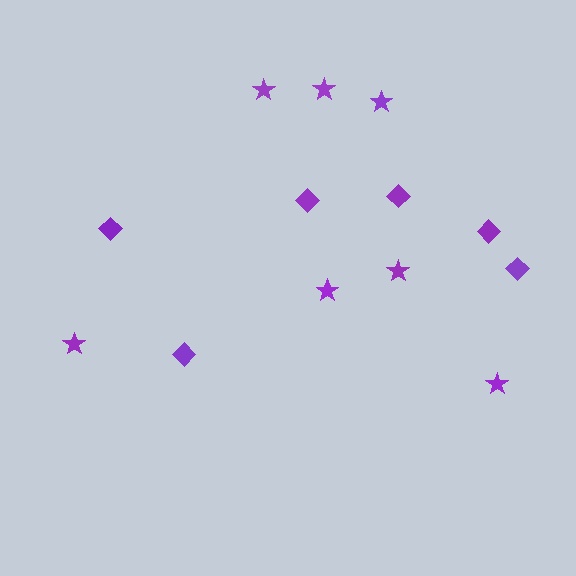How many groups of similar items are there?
There are 2 groups: one group of stars (7) and one group of diamonds (6).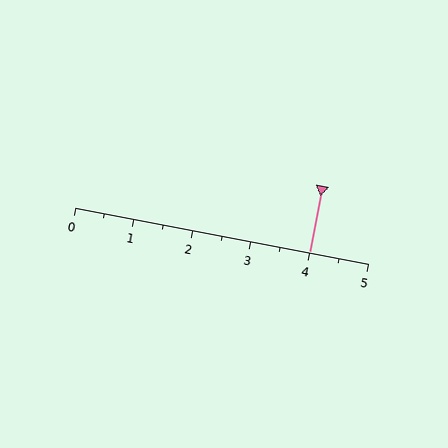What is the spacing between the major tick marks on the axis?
The major ticks are spaced 1 apart.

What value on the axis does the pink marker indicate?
The marker indicates approximately 4.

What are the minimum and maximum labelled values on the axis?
The axis runs from 0 to 5.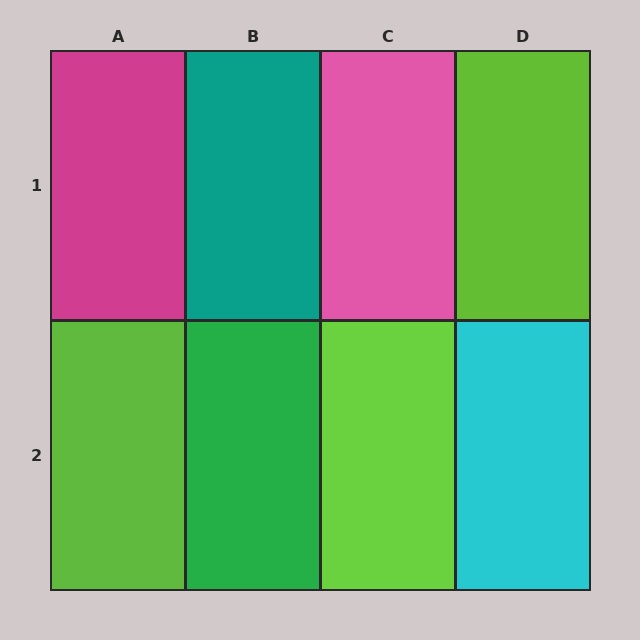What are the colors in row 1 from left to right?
Magenta, teal, pink, lime.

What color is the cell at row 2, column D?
Cyan.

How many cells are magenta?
1 cell is magenta.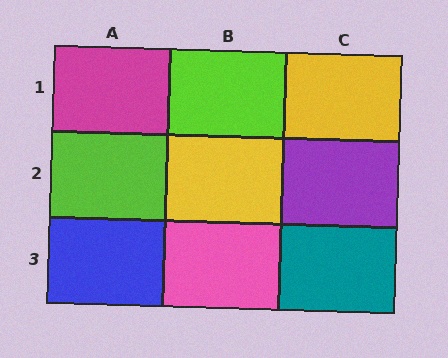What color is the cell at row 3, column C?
Teal.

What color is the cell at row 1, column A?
Magenta.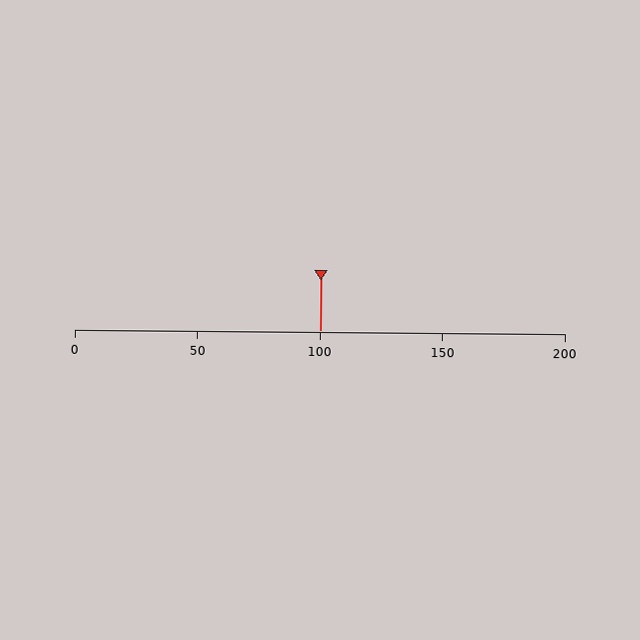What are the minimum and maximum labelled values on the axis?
The axis runs from 0 to 200.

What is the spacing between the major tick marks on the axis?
The major ticks are spaced 50 apart.